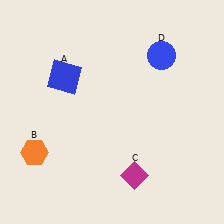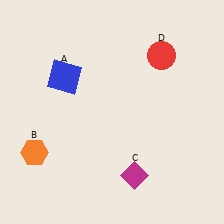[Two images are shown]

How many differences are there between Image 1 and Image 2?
There is 1 difference between the two images.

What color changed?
The circle (D) changed from blue in Image 1 to red in Image 2.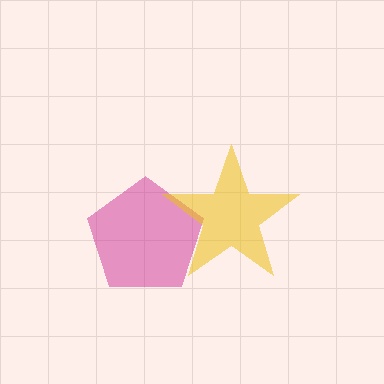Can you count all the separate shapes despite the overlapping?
Yes, there are 2 separate shapes.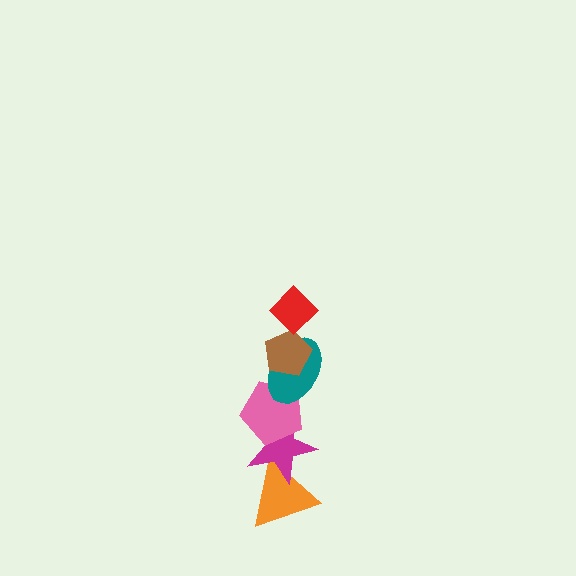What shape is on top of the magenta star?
The pink pentagon is on top of the magenta star.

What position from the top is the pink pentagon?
The pink pentagon is 4th from the top.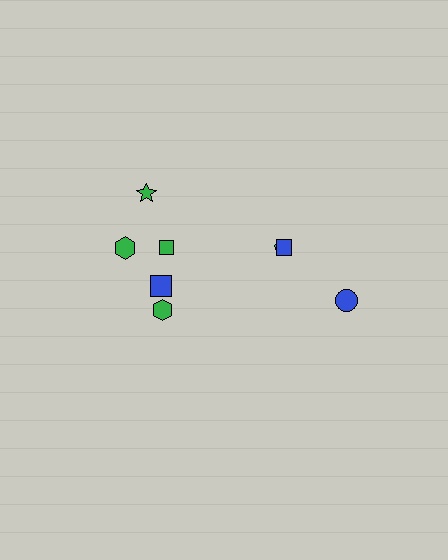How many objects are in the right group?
There are 3 objects.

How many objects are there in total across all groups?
There are 8 objects.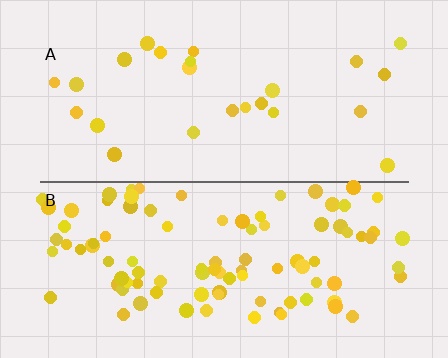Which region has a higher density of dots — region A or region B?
B (the bottom).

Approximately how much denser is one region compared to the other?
Approximately 3.9× — region B over region A.